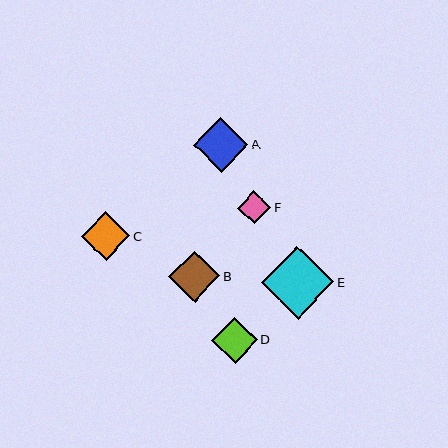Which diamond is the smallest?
Diamond F is the smallest with a size of approximately 33 pixels.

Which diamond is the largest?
Diamond E is the largest with a size of approximately 73 pixels.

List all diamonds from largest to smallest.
From largest to smallest: E, A, B, C, D, F.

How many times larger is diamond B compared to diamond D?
Diamond B is approximately 1.1 times the size of diamond D.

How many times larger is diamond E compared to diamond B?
Diamond E is approximately 1.4 times the size of diamond B.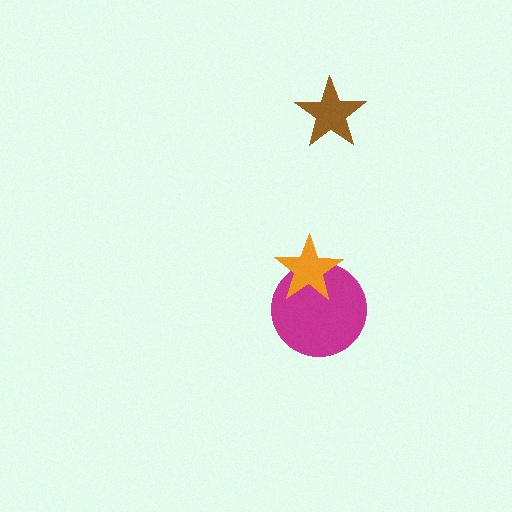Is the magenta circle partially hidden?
Yes, it is partially covered by another shape.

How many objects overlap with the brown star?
0 objects overlap with the brown star.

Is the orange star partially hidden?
No, no other shape covers it.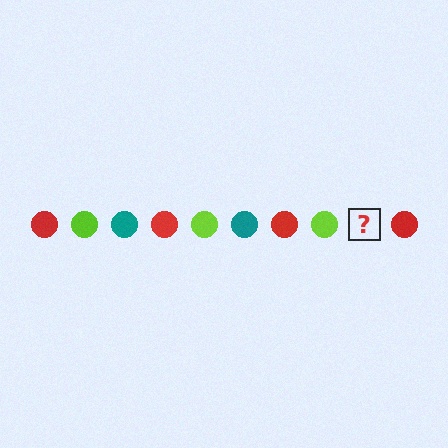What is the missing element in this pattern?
The missing element is a teal circle.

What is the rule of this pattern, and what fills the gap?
The rule is that the pattern cycles through red, lime, teal circles. The gap should be filled with a teal circle.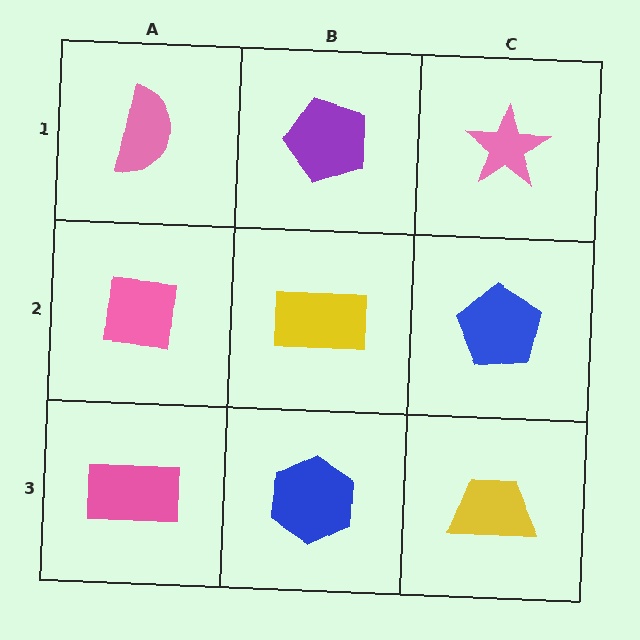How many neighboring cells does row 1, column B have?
3.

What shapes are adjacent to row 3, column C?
A blue pentagon (row 2, column C), a blue hexagon (row 3, column B).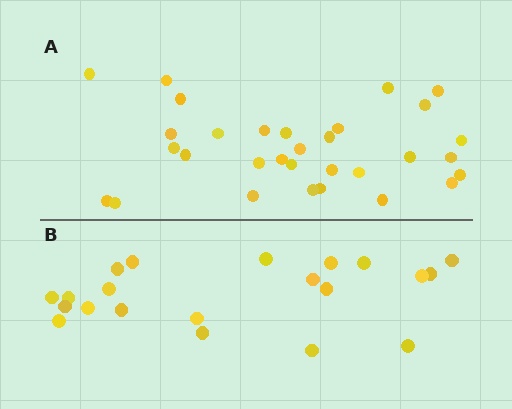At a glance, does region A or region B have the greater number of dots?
Region A (the top region) has more dots.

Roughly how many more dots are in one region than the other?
Region A has roughly 10 or so more dots than region B.